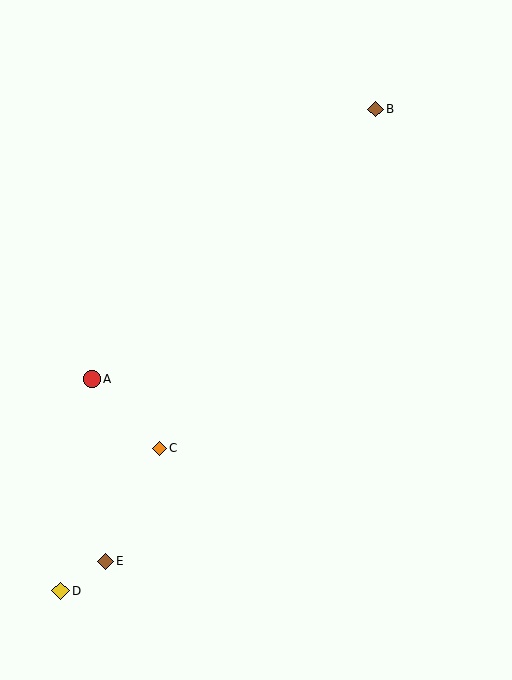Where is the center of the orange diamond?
The center of the orange diamond is at (160, 448).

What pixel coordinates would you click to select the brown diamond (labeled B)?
Click at (375, 109) to select the brown diamond B.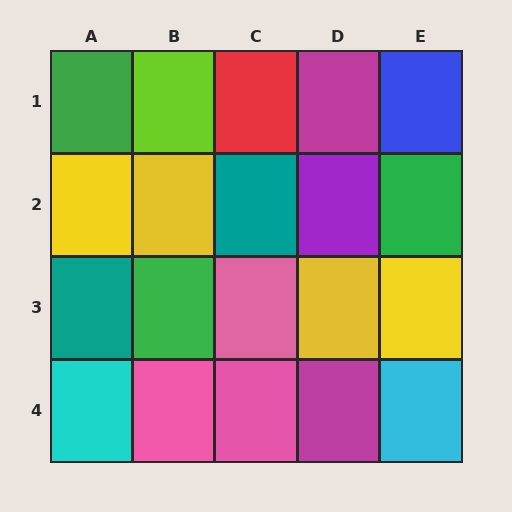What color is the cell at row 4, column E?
Cyan.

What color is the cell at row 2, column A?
Yellow.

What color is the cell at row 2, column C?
Teal.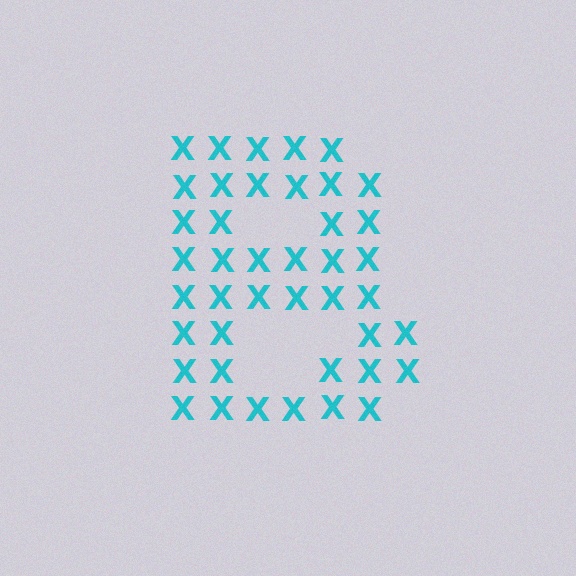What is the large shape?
The large shape is the letter B.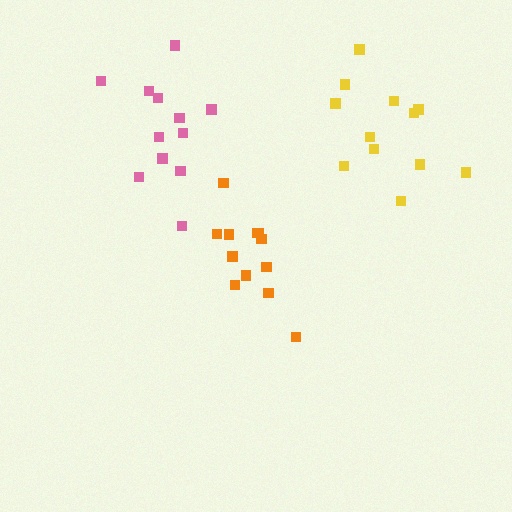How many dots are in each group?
Group 1: 12 dots, Group 2: 12 dots, Group 3: 12 dots (36 total).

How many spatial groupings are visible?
There are 3 spatial groupings.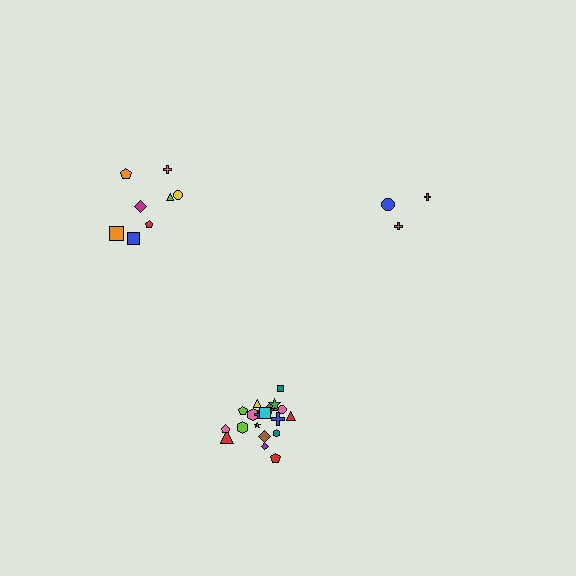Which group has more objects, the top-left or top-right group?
The top-left group.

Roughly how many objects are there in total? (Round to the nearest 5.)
Roughly 35 objects in total.